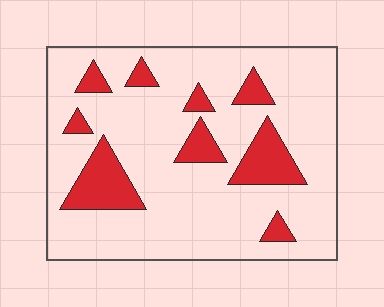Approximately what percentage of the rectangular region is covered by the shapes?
Approximately 20%.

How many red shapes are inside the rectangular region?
9.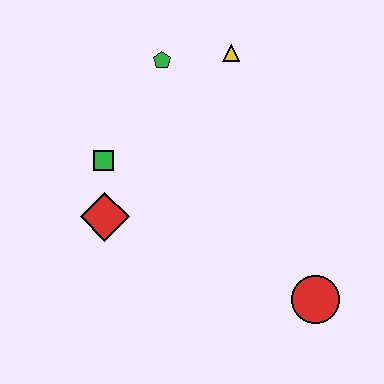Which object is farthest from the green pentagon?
The red circle is farthest from the green pentagon.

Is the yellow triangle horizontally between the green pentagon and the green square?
No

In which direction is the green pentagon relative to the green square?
The green pentagon is above the green square.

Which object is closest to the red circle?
The red diamond is closest to the red circle.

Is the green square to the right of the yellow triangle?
No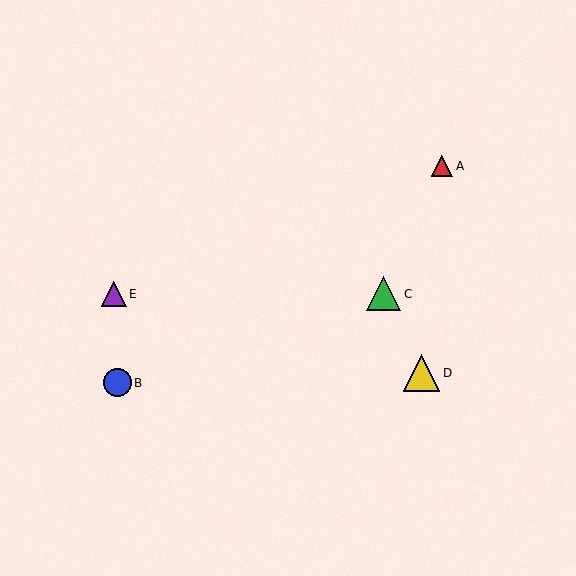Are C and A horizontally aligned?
No, C is at y≈294 and A is at y≈166.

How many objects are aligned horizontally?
2 objects (C, E) are aligned horizontally.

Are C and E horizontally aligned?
Yes, both are at y≈294.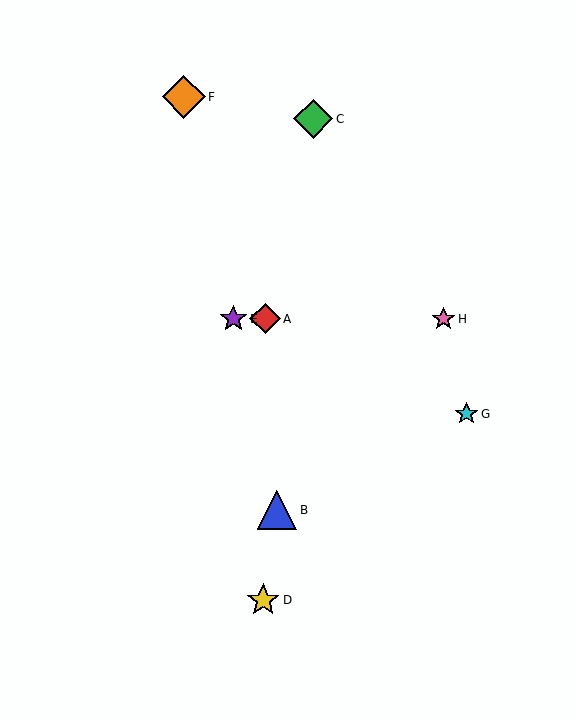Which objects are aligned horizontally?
Objects A, E, H are aligned horizontally.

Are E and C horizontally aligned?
No, E is at y≈319 and C is at y≈119.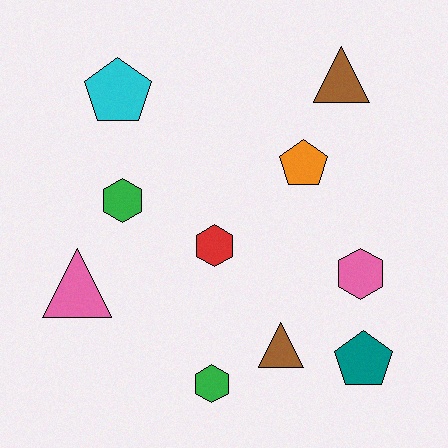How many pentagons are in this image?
There are 3 pentagons.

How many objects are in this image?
There are 10 objects.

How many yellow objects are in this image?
There are no yellow objects.